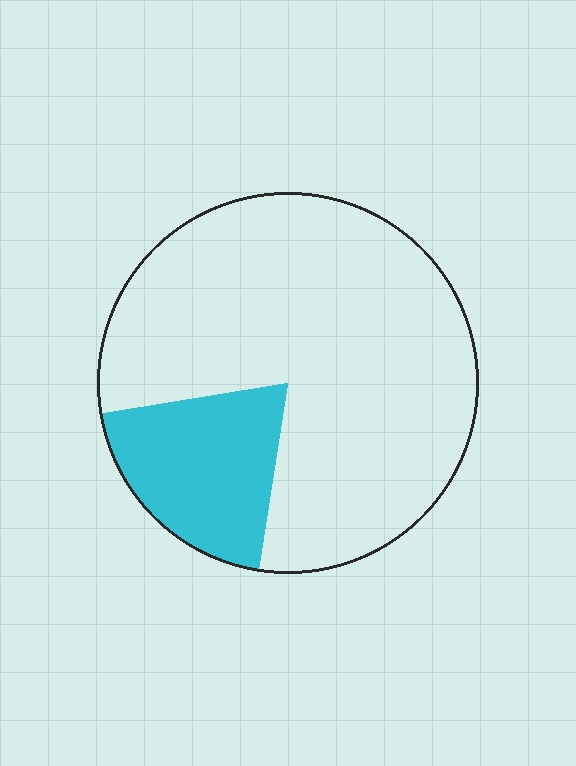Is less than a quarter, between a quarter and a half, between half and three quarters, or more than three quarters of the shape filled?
Less than a quarter.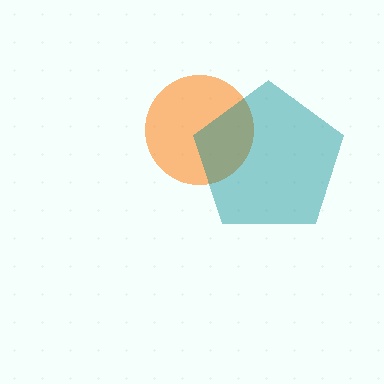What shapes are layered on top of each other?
The layered shapes are: an orange circle, a teal pentagon.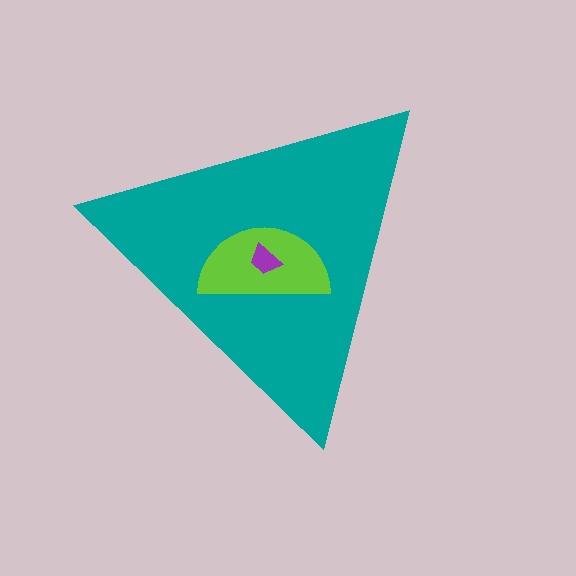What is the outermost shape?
The teal triangle.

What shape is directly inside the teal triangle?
The lime semicircle.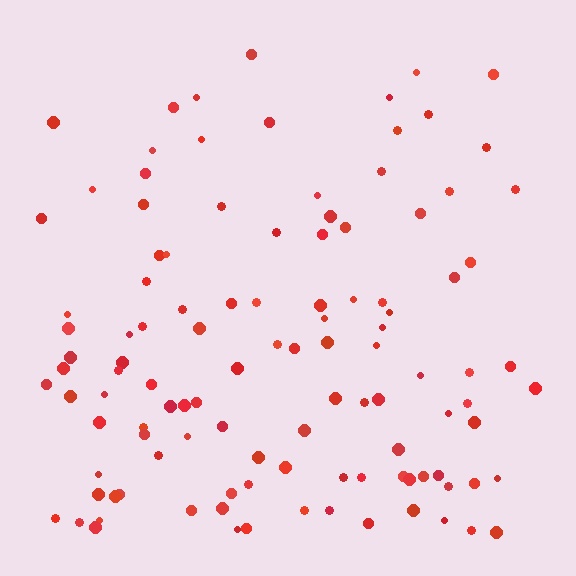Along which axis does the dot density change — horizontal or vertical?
Vertical.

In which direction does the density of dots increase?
From top to bottom, with the bottom side densest.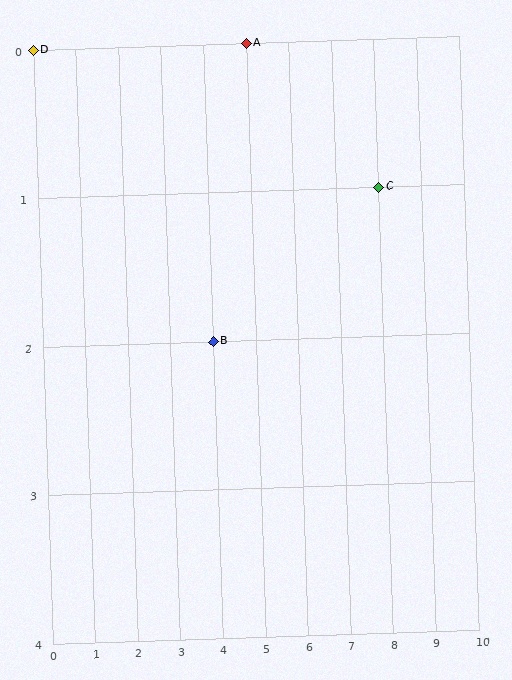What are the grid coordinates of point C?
Point C is at grid coordinates (8, 1).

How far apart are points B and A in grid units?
Points B and A are 1 column and 2 rows apart (about 2.2 grid units diagonally).